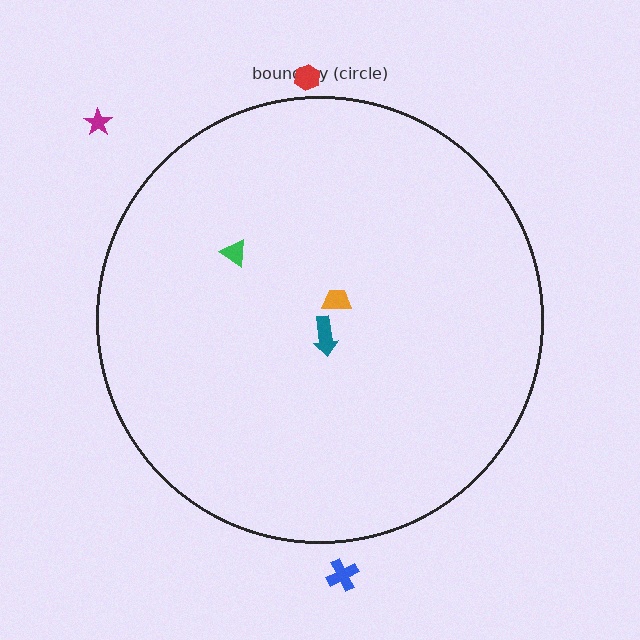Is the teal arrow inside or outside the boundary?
Inside.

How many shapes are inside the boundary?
3 inside, 3 outside.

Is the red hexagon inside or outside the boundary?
Outside.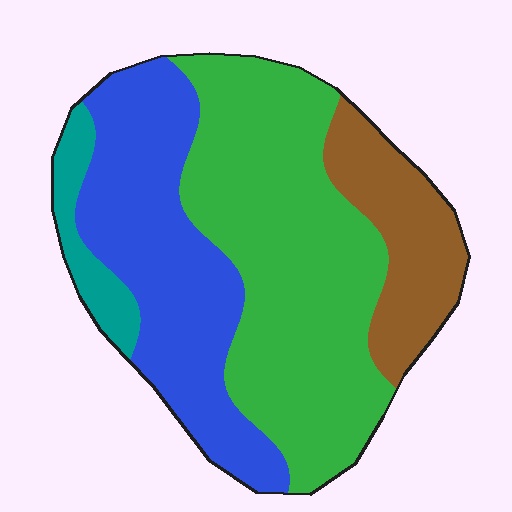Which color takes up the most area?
Green, at roughly 45%.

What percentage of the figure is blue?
Blue covers around 30% of the figure.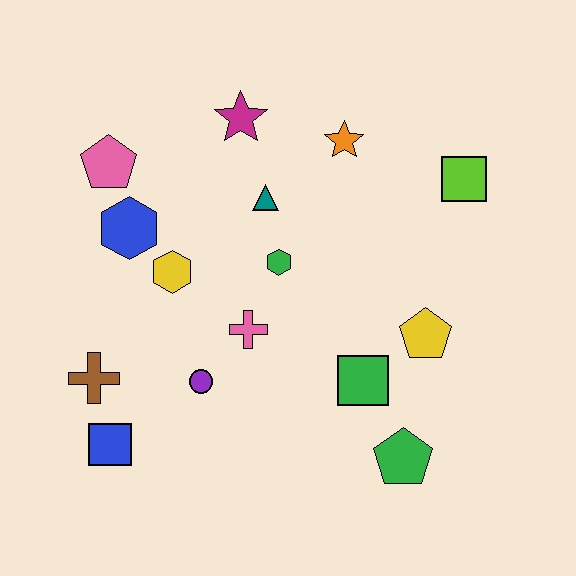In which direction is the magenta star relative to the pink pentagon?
The magenta star is to the right of the pink pentagon.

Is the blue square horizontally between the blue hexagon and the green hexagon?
No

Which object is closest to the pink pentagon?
The blue hexagon is closest to the pink pentagon.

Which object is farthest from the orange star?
The blue square is farthest from the orange star.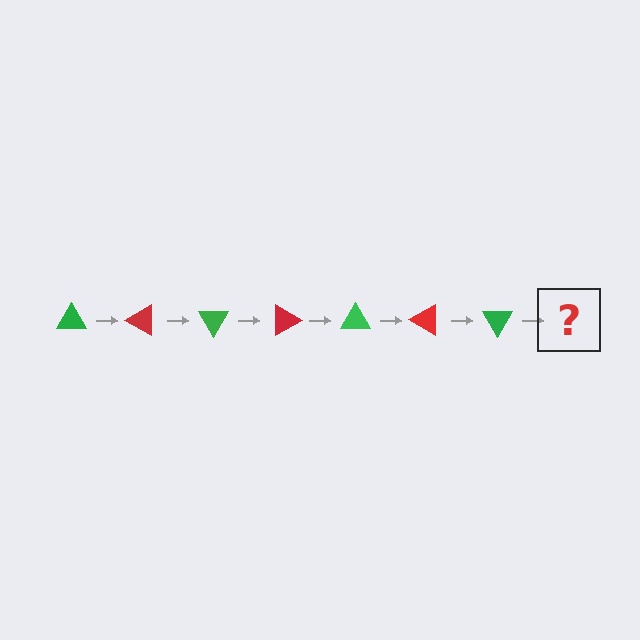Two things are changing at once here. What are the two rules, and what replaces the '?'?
The two rules are that it rotates 30 degrees each step and the color cycles through green and red. The '?' should be a red triangle, rotated 210 degrees from the start.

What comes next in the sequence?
The next element should be a red triangle, rotated 210 degrees from the start.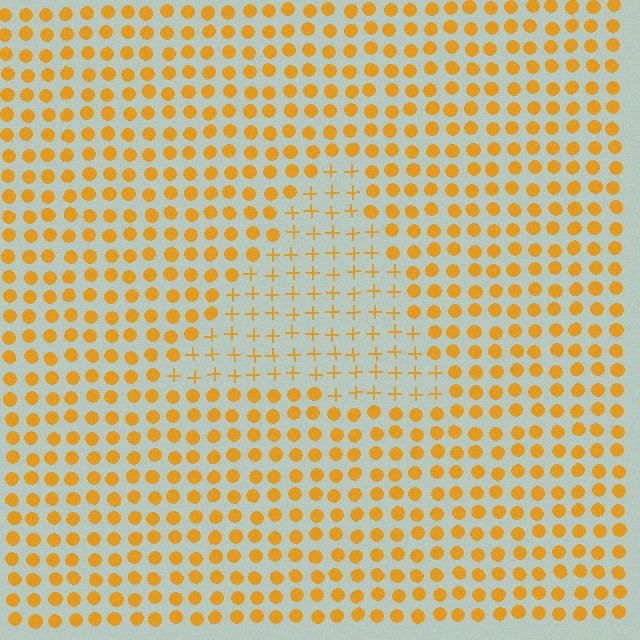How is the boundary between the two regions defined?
The boundary is defined by a change in element shape: plus signs inside vs. circles outside. All elements share the same color and spacing.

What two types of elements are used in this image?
The image uses plus signs inside the triangle region and circles outside it.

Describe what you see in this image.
The image is filled with small orange elements arranged in a uniform grid. A triangle-shaped region contains plus signs, while the surrounding area contains circles. The boundary is defined purely by the change in element shape.